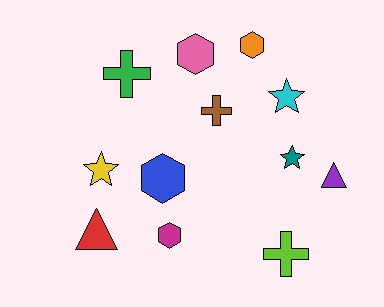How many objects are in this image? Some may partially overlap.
There are 12 objects.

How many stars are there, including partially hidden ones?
There are 3 stars.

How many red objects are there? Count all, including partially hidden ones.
There is 1 red object.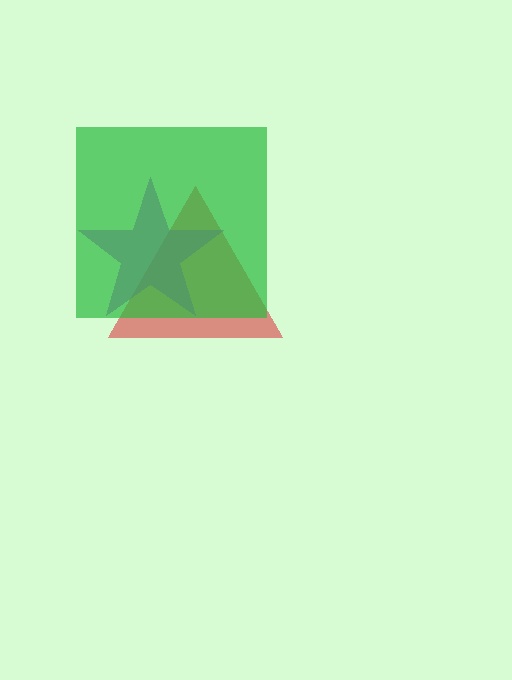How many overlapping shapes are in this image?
There are 3 overlapping shapes in the image.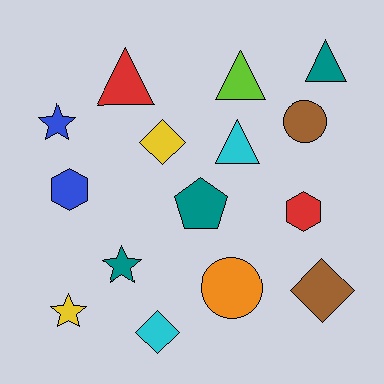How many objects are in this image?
There are 15 objects.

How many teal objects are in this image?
There are 3 teal objects.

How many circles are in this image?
There are 2 circles.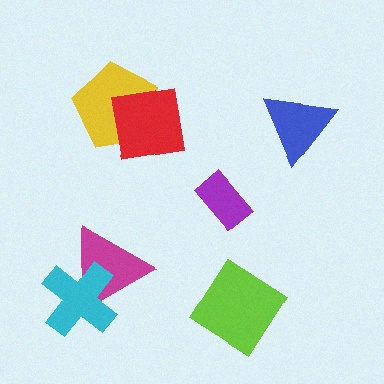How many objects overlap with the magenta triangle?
1 object overlaps with the magenta triangle.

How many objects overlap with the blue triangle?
0 objects overlap with the blue triangle.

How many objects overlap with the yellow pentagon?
1 object overlaps with the yellow pentagon.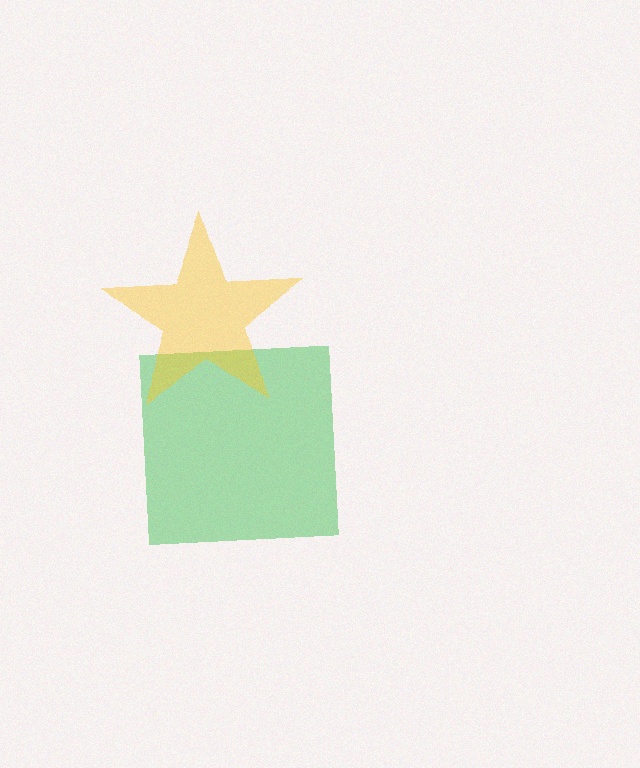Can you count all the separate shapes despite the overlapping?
Yes, there are 2 separate shapes.